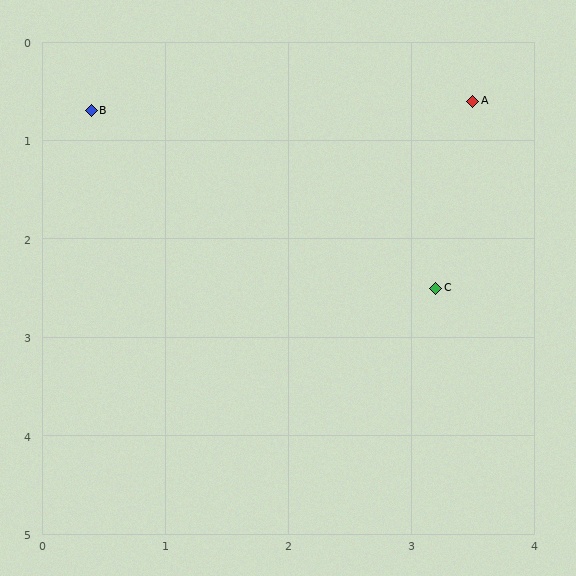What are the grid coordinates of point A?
Point A is at approximately (3.5, 0.6).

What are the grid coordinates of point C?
Point C is at approximately (3.2, 2.5).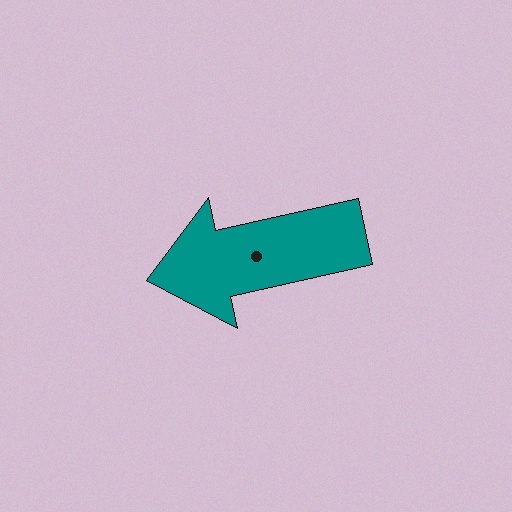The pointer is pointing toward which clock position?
Roughly 9 o'clock.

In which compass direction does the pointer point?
West.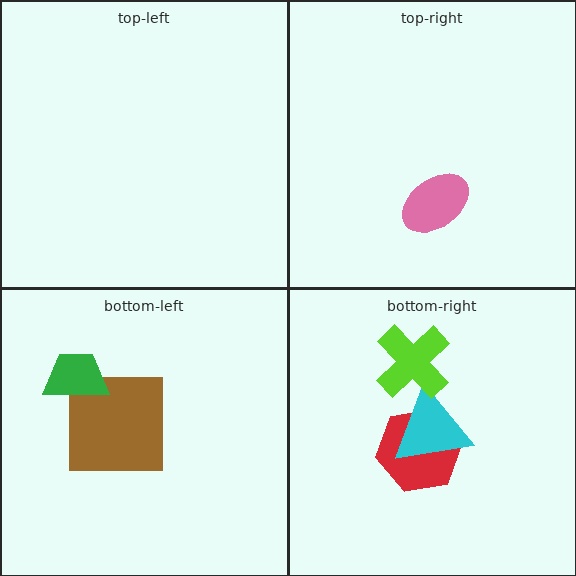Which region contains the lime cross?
The bottom-right region.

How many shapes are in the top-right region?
1.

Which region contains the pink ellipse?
The top-right region.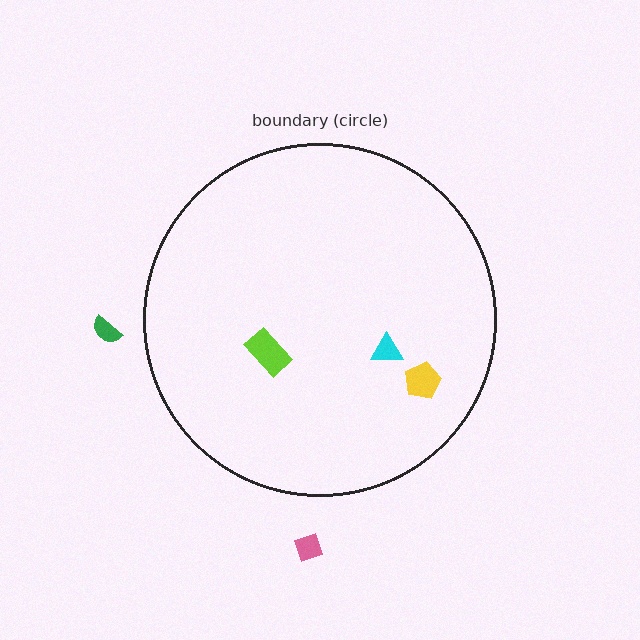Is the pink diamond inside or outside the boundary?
Outside.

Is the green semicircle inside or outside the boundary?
Outside.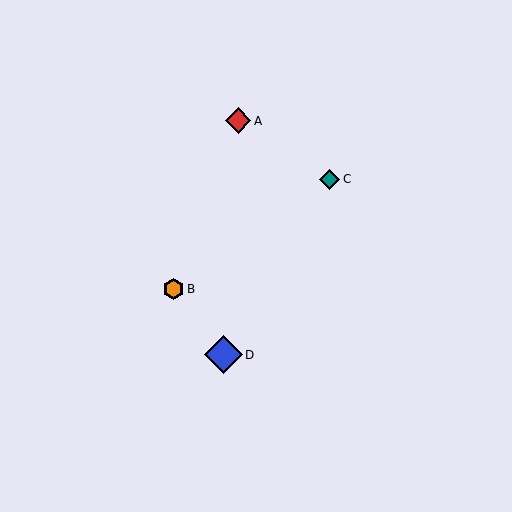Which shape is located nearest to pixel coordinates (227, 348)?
The blue diamond (labeled D) at (223, 355) is nearest to that location.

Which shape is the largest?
The blue diamond (labeled D) is the largest.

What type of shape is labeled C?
Shape C is a teal diamond.